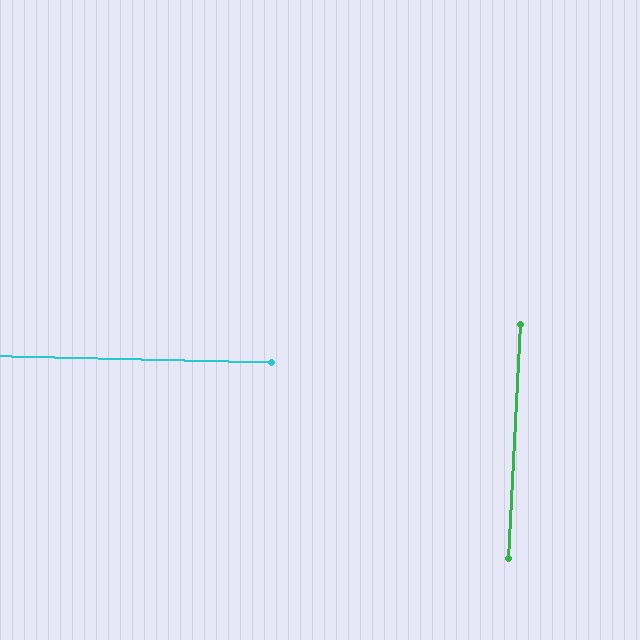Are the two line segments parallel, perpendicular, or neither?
Perpendicular — they meet at approximately 88°.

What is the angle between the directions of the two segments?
Approximately 88 degrees.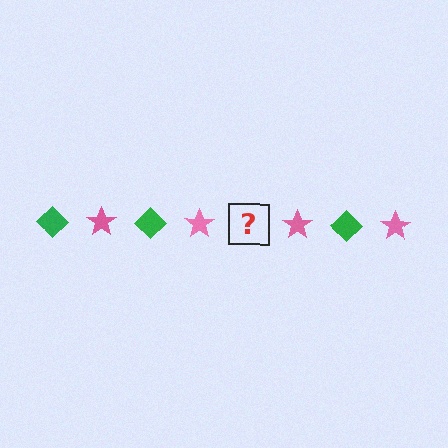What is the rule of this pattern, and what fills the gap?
The rule is that the pattern alternates between green diamond and pink star. The gap should be filled with a green diamond.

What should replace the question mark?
The question mark should be replaced with a green diamond.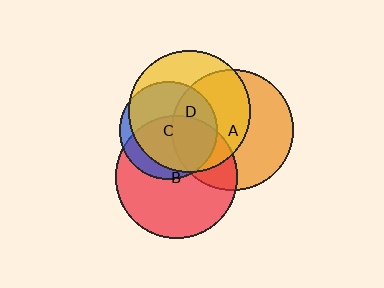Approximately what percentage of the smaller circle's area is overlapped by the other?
Approximately 50%.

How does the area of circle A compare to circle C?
Approximately 1.5 times.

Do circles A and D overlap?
Yes.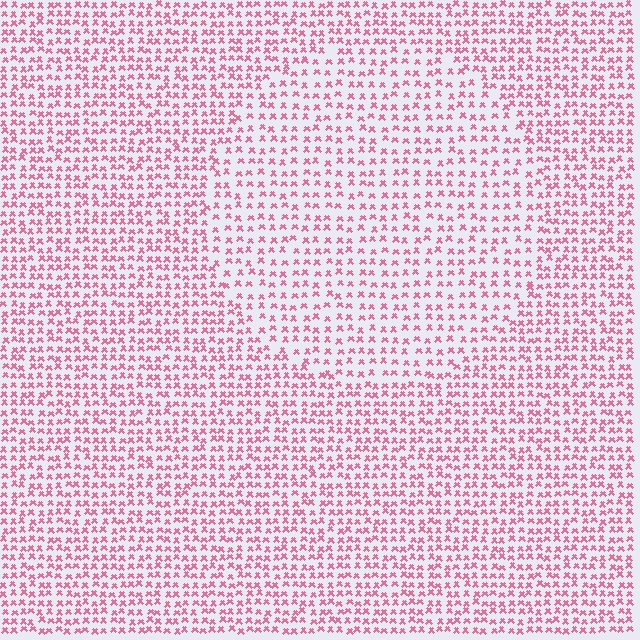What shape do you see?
I see a circle.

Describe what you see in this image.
The image contains small pink elements arranged at two different densities. A circle-shaped region is visible where the elements are less densely packed than the surrounding area.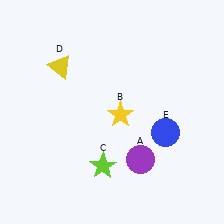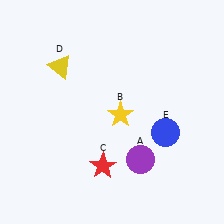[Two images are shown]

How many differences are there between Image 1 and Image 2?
There is 1 difference between the two images.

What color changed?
The star (C) changed from lime in Image 1 to red in Image 2.